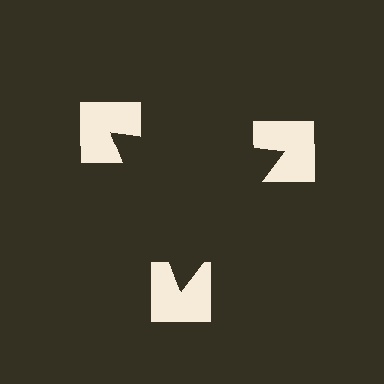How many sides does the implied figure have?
3 sides.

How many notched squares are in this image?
There are 3 — one at each vertex of the illusory triangle.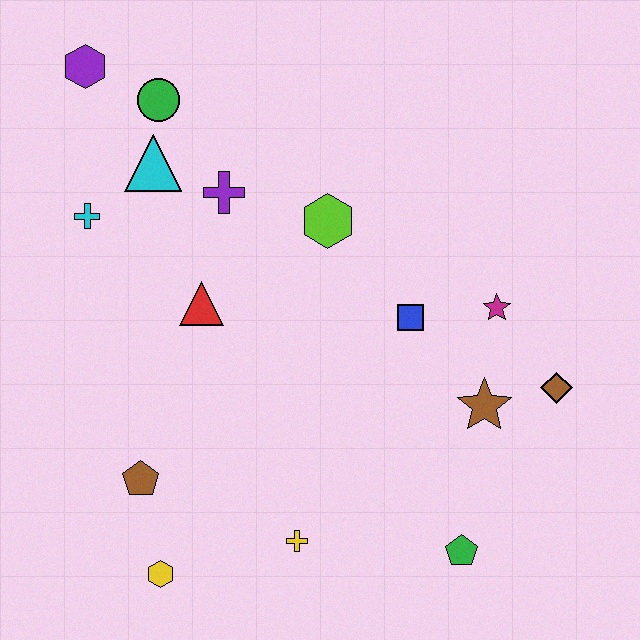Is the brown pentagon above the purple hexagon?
No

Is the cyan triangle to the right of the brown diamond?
No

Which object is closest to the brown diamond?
The brown star is closest to the brown diamond.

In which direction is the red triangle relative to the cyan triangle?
The red triangle is below the cyan triangle.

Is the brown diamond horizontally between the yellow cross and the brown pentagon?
No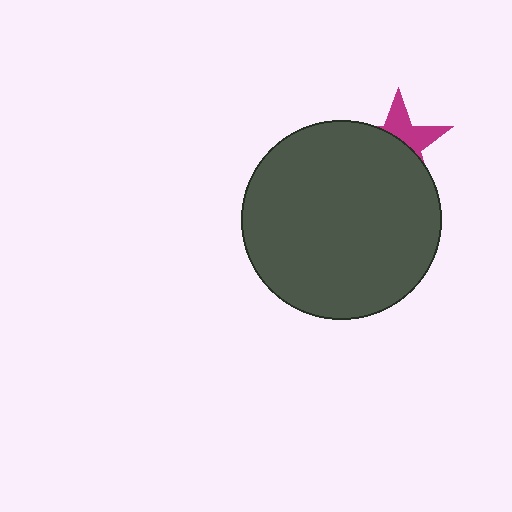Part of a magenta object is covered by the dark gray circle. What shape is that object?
It is a star.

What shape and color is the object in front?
The object in front is a dark gray circle.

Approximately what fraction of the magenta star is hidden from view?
Roughly 60% of the magenta star is hidden behind the dark gray circle.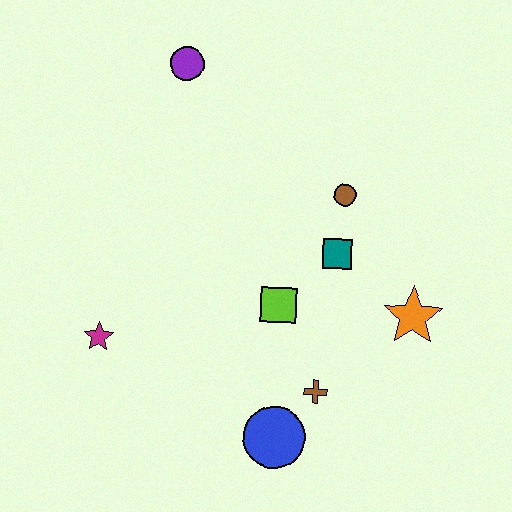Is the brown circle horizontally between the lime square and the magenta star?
No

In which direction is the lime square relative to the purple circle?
The lime square is below the purple circle.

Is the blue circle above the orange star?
No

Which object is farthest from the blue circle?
The purple circle is farthest from the blue circle.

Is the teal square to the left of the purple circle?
No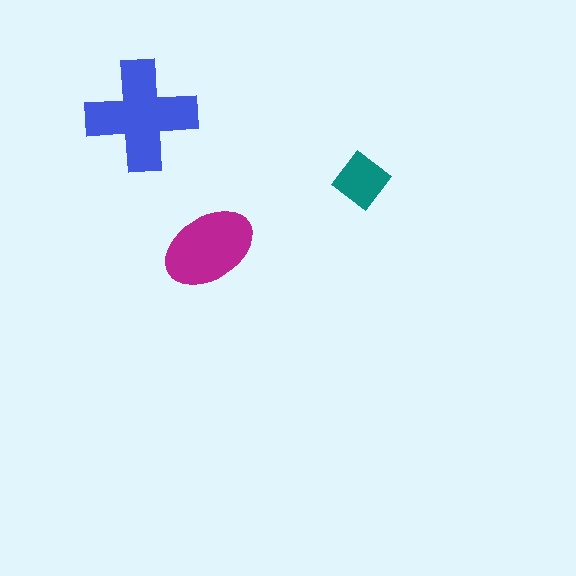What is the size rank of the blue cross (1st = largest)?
1st.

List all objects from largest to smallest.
The blue cross, the magenta ellipse, the teal diamond.